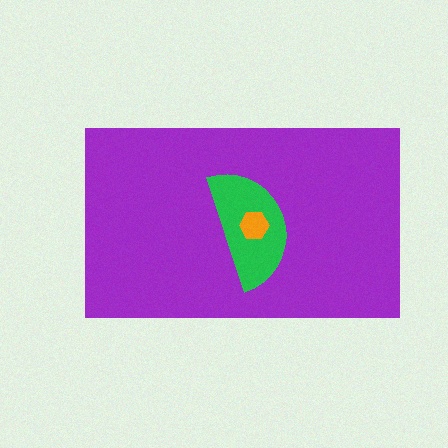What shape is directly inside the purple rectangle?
The green semicircle.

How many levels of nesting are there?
3.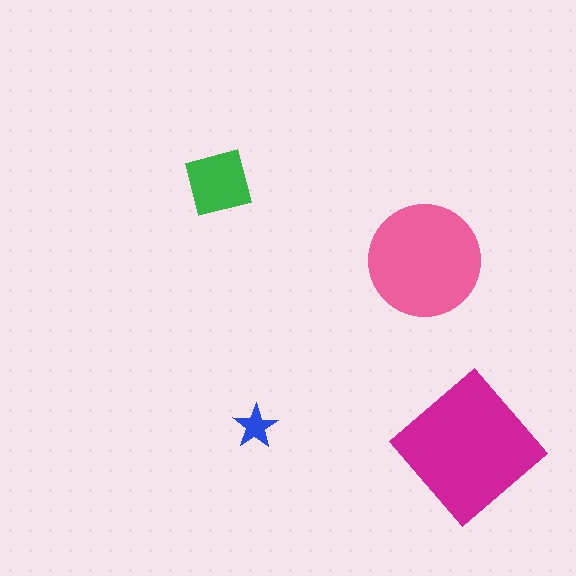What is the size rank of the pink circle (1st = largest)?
2nd.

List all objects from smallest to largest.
The blue star, the green square, the pink circle, the magenta diamond.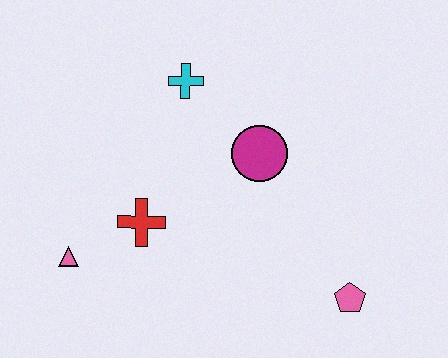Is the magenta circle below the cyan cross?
Yes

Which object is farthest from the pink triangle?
The pink pentagon is farthest from the pink triangle.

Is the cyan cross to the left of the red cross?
No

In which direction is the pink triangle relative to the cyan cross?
The pink triangle is below the cyan cross.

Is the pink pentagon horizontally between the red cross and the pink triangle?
No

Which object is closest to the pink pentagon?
The magenta circle is closest to the pink pentagon.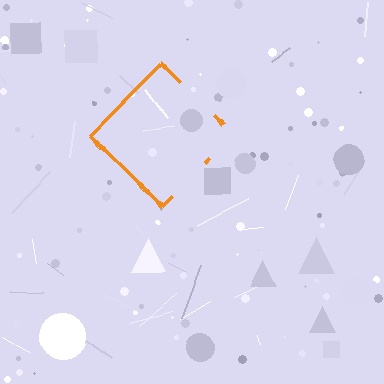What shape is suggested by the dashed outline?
The dashed outline suggests a diamond.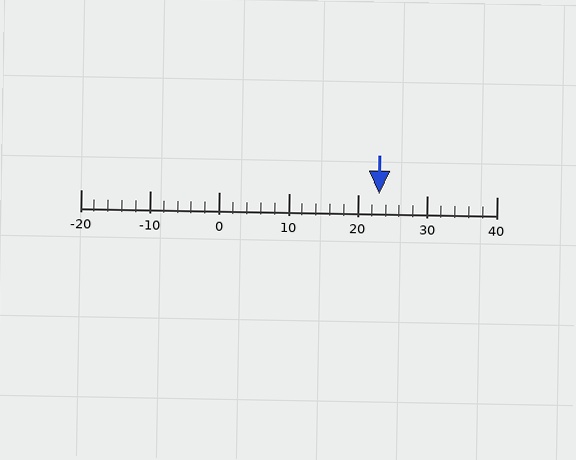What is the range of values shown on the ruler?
The ruler shows values from -20 to 40.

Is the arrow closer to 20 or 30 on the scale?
The arrow is closer to 20.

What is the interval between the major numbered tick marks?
The major tick marks are spaced 10 units apart.